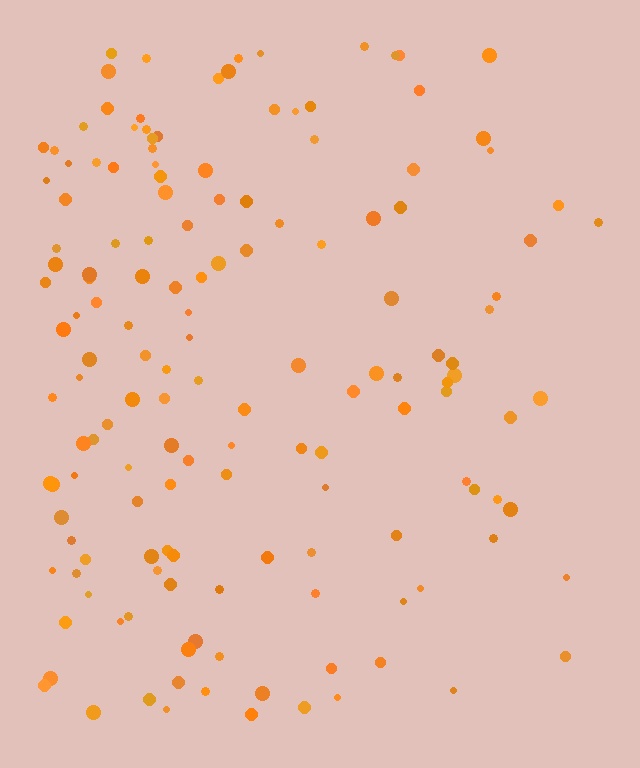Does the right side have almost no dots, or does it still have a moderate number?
Still a moderate number, just noticeably fewer than the left.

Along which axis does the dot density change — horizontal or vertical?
Horizontal.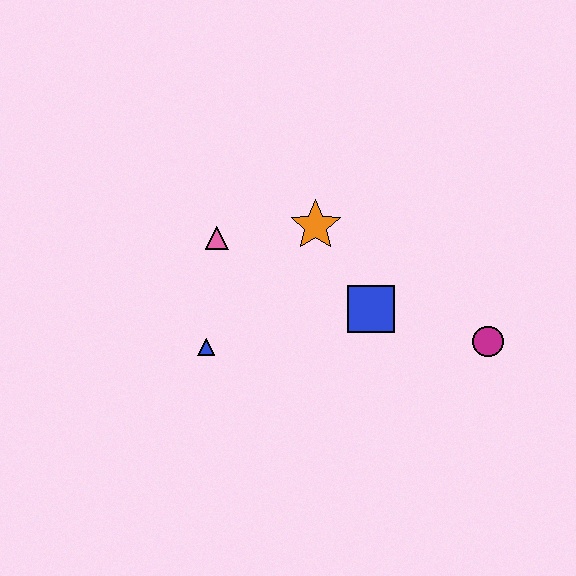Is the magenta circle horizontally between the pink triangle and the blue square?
No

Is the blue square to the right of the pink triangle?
Yes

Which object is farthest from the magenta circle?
The pink triangle is farthest from the magenta circle.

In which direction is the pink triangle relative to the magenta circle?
The pink triangle is to the left of the magenta circle.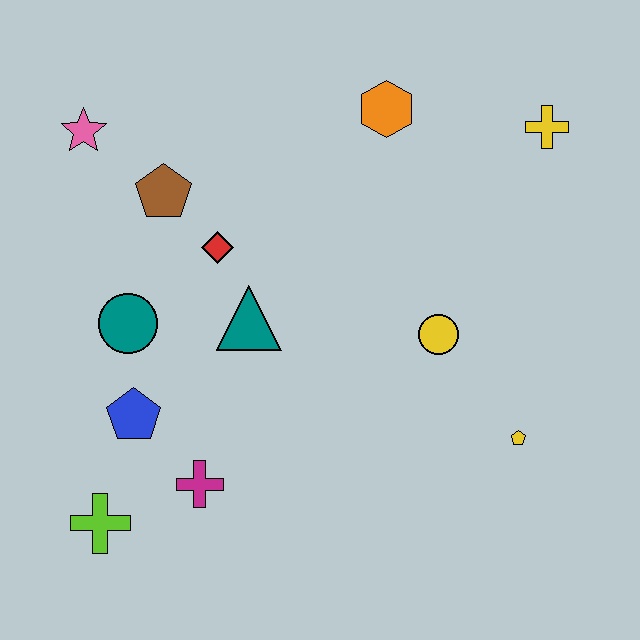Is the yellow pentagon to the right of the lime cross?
Yes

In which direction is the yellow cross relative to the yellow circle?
The yellow cross is above the yellow circle.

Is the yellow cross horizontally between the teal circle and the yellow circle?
No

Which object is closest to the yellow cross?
The orange hexagon is closest to the yellow cross.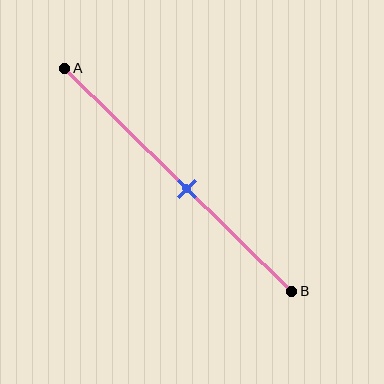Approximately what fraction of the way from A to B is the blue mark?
The blue mark is approximately 55% of the way from A to B.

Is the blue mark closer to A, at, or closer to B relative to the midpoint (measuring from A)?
The blue mark is closer to point B than the midpoint of segment AB.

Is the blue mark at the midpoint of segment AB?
No, the mark is at about 55% from A, not at the 50% midpoint.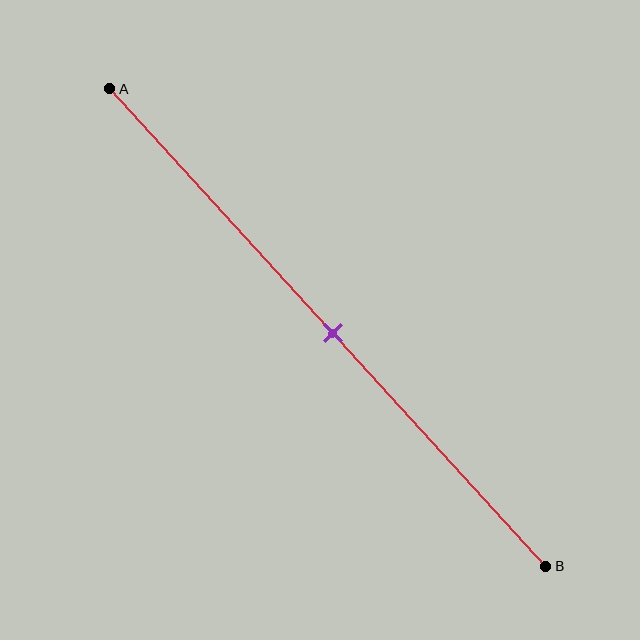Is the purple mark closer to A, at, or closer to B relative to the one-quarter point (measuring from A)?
The purple mark is closer to point B than the one-quarter point of segment AB.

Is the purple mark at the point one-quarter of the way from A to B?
No, the mark is at about 50% from A, not at the 25% one-quarter point.